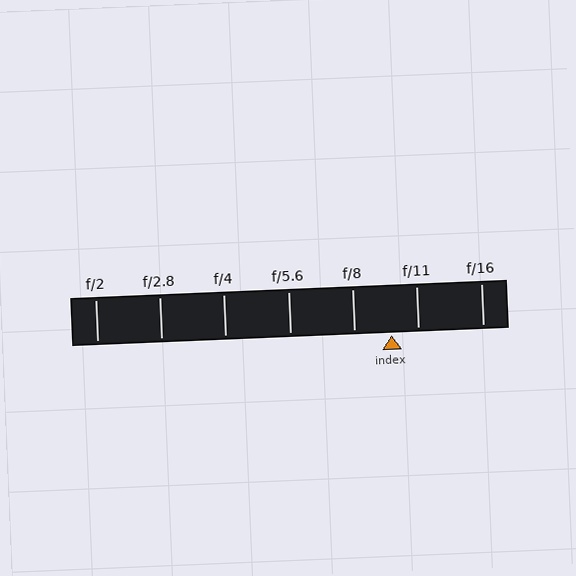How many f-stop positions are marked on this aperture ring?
There are 7 f-stop positions marked.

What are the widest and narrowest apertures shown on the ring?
The widest aperture shown is f/2 and the narrowest is f/16.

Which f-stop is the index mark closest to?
The index mark is closest to f/11.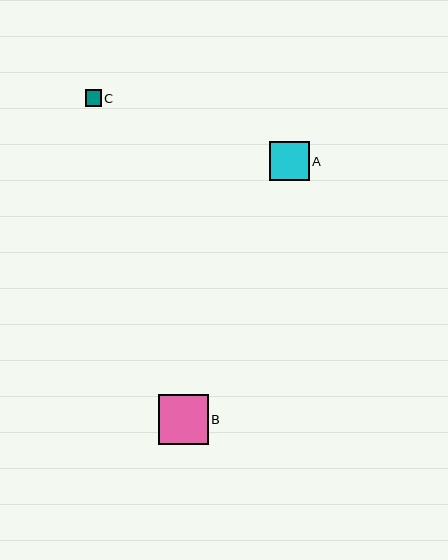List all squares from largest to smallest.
From largest to smallest: B, A, C.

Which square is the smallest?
Square C is the smallest with a size of approximately 16 pixels.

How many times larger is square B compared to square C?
Square B is approximately 3.1 times the size of square C.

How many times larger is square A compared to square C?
Square A is approximately 2.4 times the size of square C.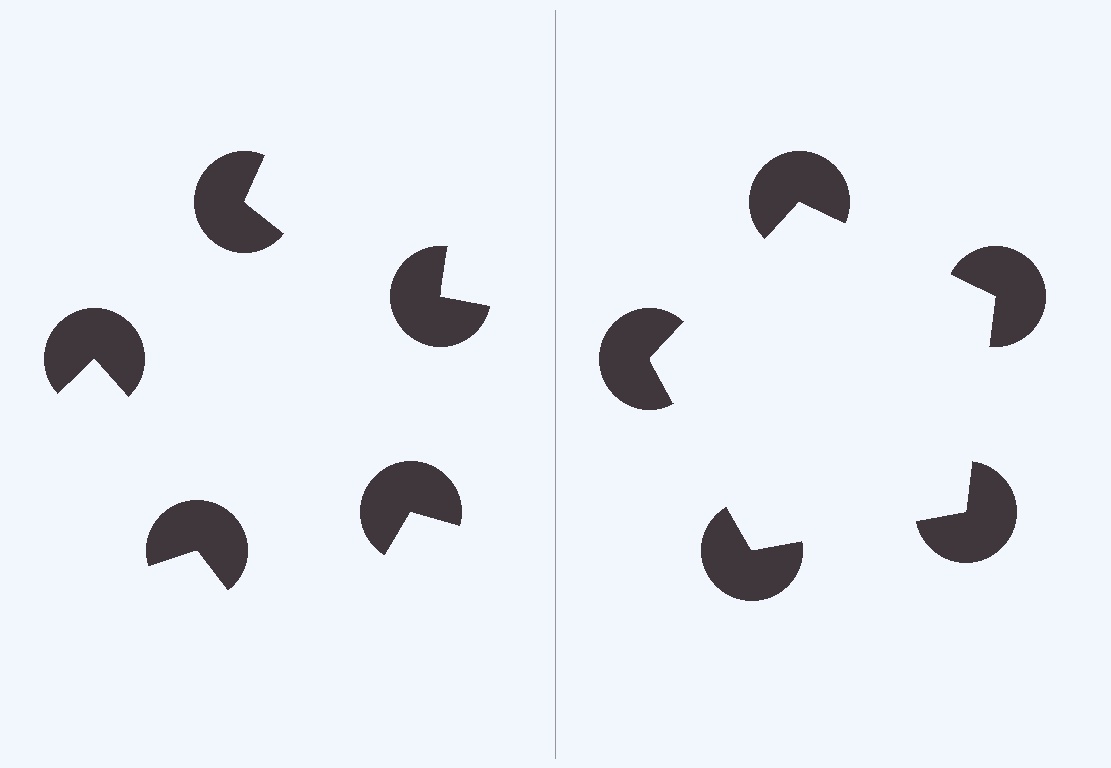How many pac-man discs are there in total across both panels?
10 — 5 on each side.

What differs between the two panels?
The pac-man discs are positioned identically on both sides; only the wedge orientations differ. On the right they align to a pentagon; on the left they are misaligned.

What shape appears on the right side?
An illusory pentagon.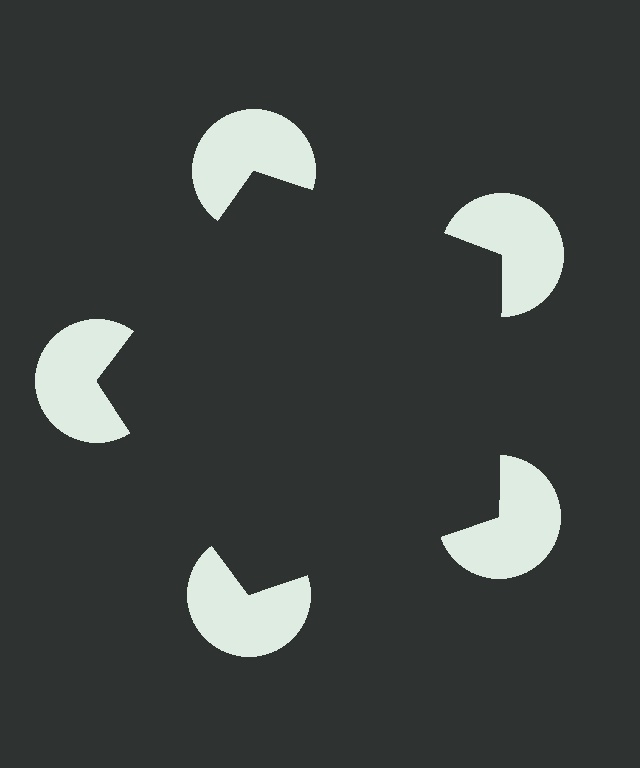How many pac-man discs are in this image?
There are 5 — one at each vertex of the illusory pentagon.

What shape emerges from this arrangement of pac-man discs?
An illusory pentagon — its edges are inferred from the aligned wedge cuts in the pac-man discs, not physically drawn.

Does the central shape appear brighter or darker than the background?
It typically appears slightly darker than the background, even though no actual brightness change is drawn.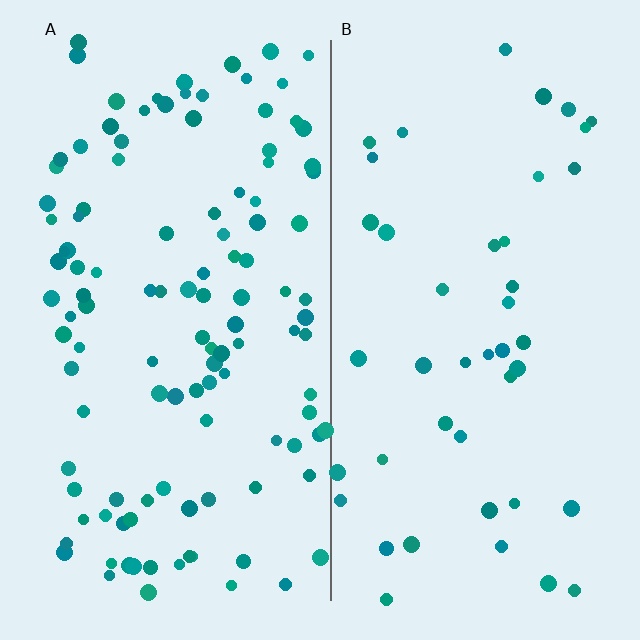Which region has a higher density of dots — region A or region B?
A (the left).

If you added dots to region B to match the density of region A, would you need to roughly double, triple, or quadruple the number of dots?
Approximately triple.